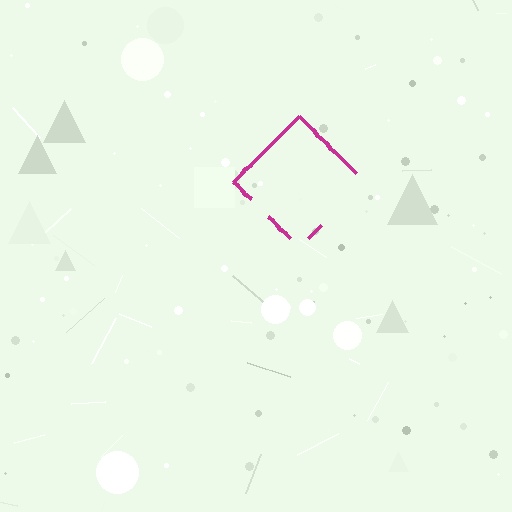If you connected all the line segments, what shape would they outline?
They would outline a diamond.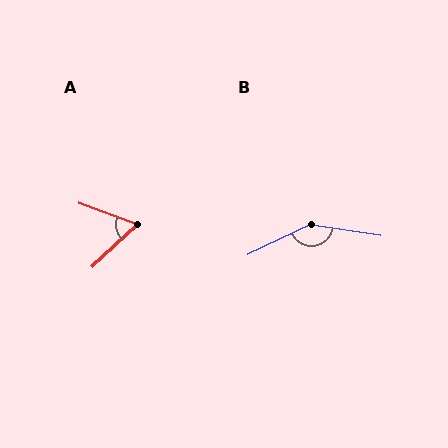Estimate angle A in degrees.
Approximately 63 degrees.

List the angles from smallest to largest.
A (63°), B (145°).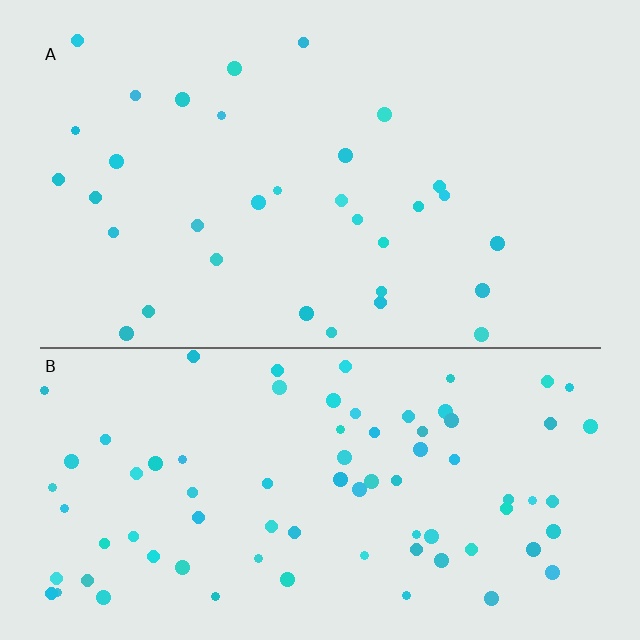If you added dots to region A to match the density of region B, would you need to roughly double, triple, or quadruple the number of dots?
Approximately double.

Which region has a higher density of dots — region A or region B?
B (the bottom).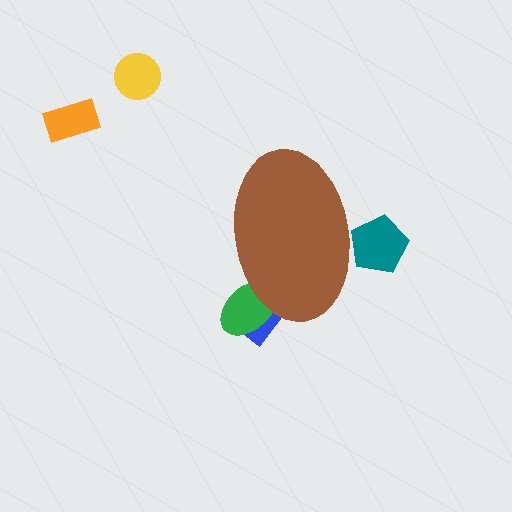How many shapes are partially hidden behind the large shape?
3 shapes are partially hidden.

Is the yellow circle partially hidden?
No, the yellow circle is fully visible.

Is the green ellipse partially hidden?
Yes, the green ellipse is partially hidden behind the brown ellipse.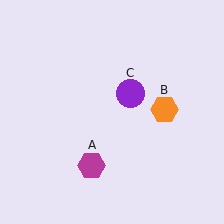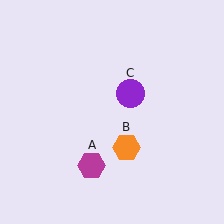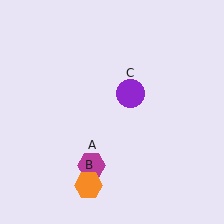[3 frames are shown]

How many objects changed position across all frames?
1 object changed position: orange hexagon (object B).